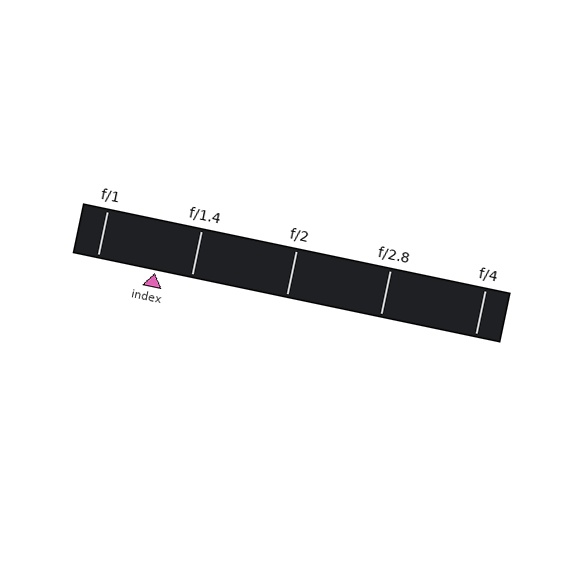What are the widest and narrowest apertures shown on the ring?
The widest aperture shown is f/1 and the narrowest is f/4.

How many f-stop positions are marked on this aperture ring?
There are 5 f-stop positions marked.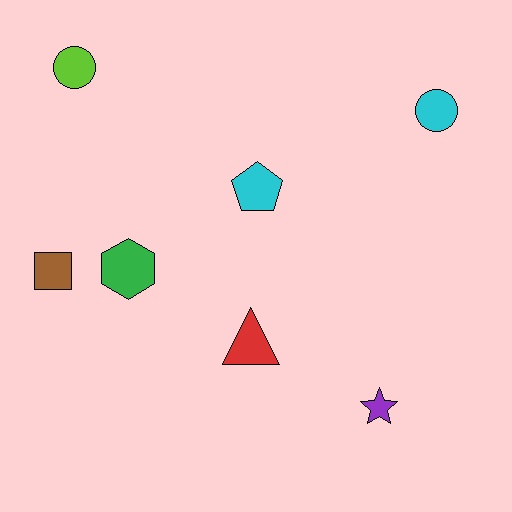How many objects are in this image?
There are 7 objects.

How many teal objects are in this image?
There are no teal objects.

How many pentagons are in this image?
There is 1 pentagon.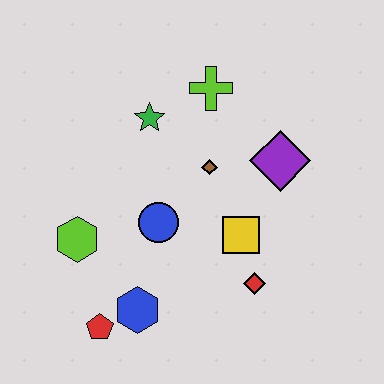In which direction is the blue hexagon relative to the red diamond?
The blue hexagon is to the left of the red diamond.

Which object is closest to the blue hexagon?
The red pentagon is closest to the blue hexagon.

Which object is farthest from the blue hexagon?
The lime cross is farthest from the blue hexagon.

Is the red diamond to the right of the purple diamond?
No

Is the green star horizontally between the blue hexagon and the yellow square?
Yes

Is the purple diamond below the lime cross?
Yes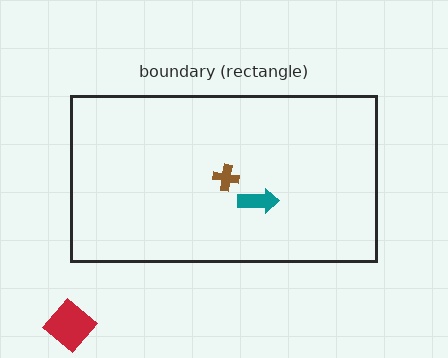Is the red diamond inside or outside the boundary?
Outside.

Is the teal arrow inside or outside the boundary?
Inside.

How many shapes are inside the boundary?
2 inside, 1 outside.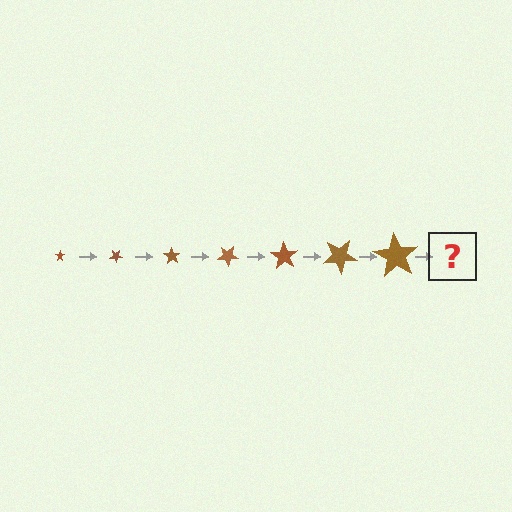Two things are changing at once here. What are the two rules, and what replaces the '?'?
The two rules are that the star grows larger each step and it rotates 35 degrees each step. The '?' should be a star, larger than the previous one and rotated 245 degrees from the start.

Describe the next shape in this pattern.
It should be a star, larger than the previous one and rotated 245 degrees from the start.